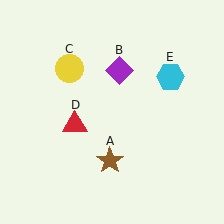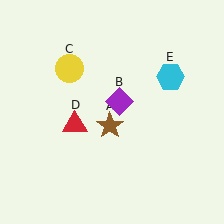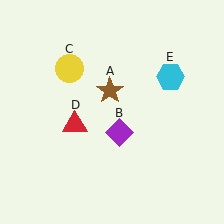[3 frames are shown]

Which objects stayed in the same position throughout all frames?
Yellow circle (object C) and red triangle (object D) and cyan hexagon (object E) remained stationary.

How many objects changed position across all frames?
2 objects changed position: brown star (object A), purple diamond (object B).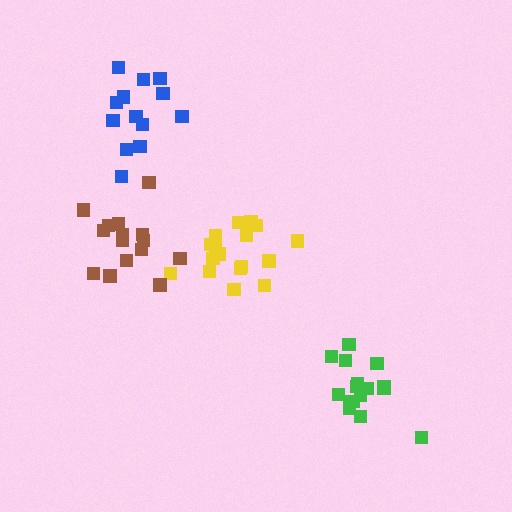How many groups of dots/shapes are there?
There are 4 groups.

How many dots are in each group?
Group 1: 16 dots, Group 2: 17 dots, Group 3: 16 dots, Group 4: 13 dots (62 total).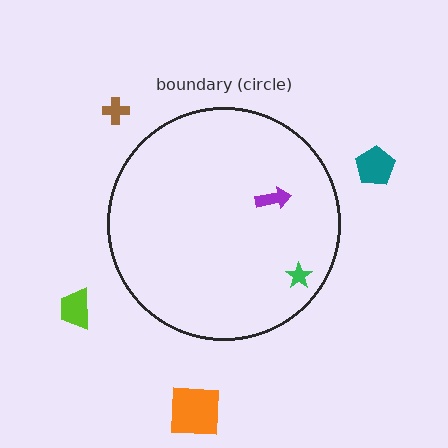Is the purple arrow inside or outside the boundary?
Inside.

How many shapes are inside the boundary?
2 inside, 4 outside.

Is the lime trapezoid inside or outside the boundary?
Outside.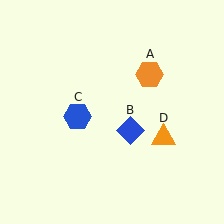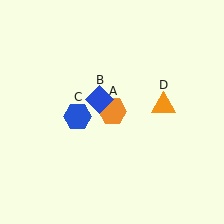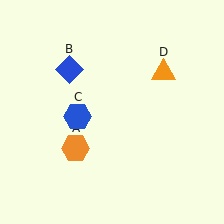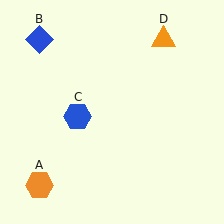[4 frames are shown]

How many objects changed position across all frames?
3 objects changed position: orange hexagon (object A), blue diamond (object B), orange triangle (object D).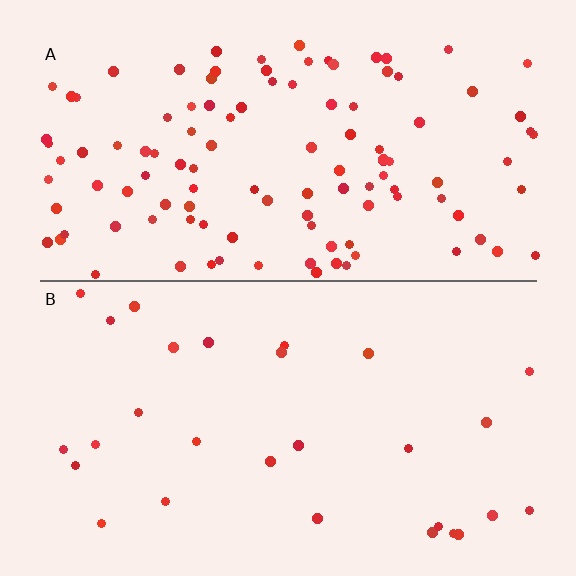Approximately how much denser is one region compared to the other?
Approximately 4.0× — region A over region B.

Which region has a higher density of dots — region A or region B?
A (the top).